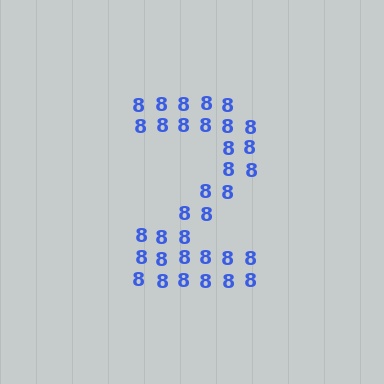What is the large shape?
The large shape is the digit 2.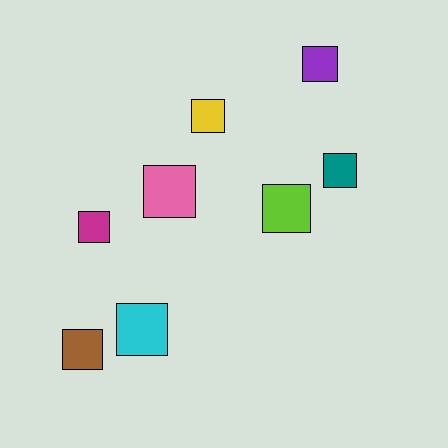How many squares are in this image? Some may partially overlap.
There are 8 squares.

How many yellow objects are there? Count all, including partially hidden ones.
There is 1 yellow object.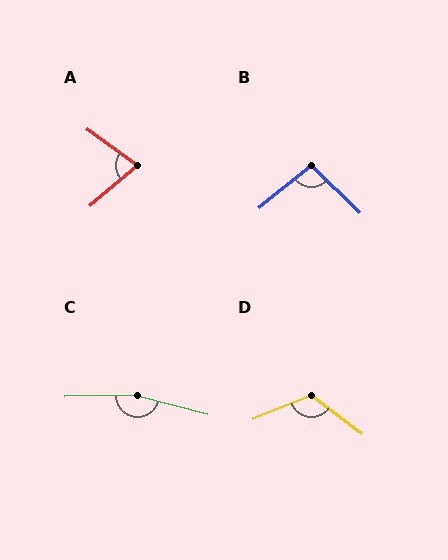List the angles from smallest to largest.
A (76°), B (96°), D (121°), C (164°).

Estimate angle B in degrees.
Approximately 96 degrees.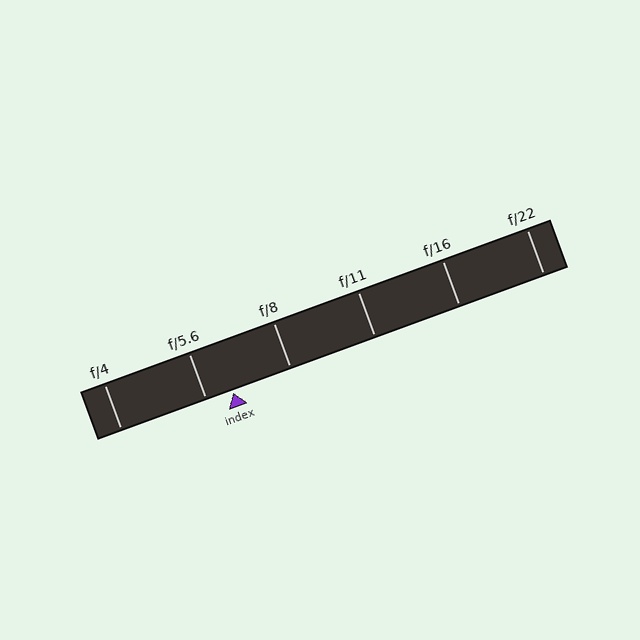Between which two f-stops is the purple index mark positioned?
The index mark is between f/5.6 and f/8.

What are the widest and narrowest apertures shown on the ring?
The widest aperture shown is f/4 and the narrowest is f/22.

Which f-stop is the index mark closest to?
The index mark is closest to f/5.6.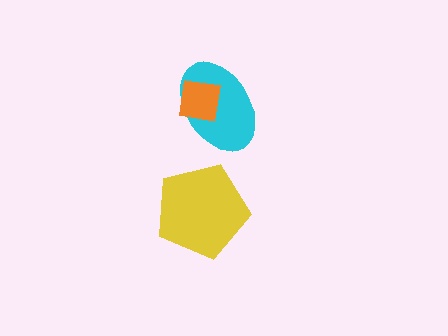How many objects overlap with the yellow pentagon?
0 objects overlap with the yellow pentagon.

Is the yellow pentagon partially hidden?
No, no other shape covers it.